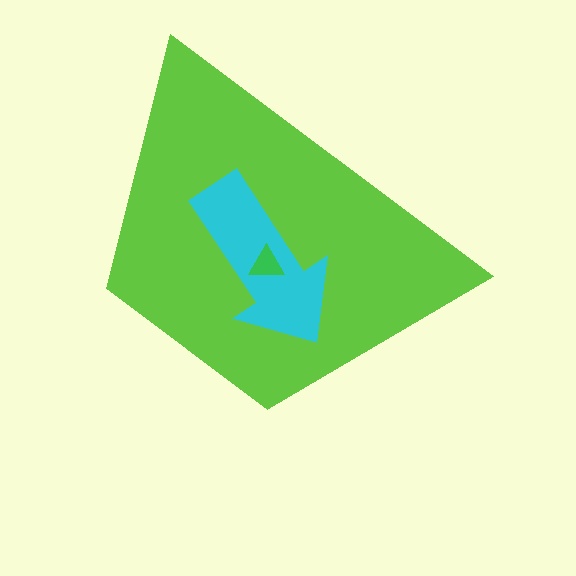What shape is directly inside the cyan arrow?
The green triangle.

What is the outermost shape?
The lime trapezoid.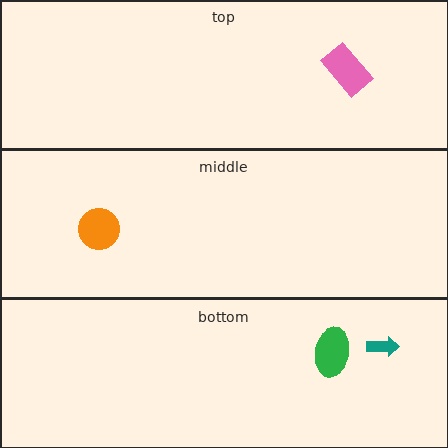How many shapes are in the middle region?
1.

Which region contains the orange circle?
The middle region.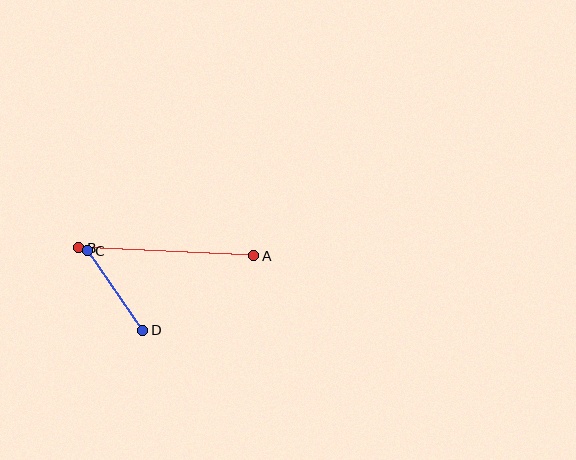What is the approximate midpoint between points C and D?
The midpoint is at approximately (115, 290) pixels.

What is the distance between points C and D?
The distance is approximately 97 pixels.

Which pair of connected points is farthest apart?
Points A and B are farthest apart.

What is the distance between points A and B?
The distance is approximately 175 pixels.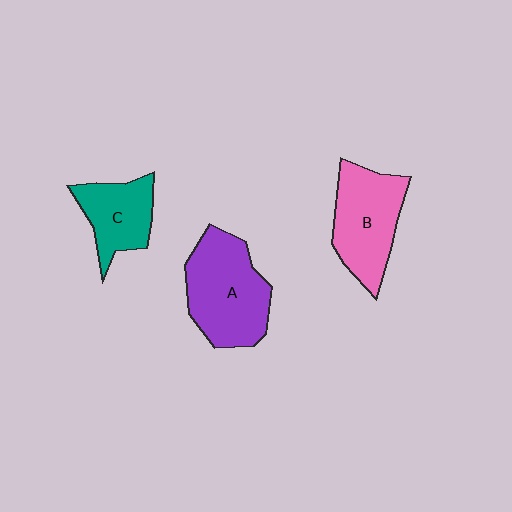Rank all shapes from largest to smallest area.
From largest to smallest: A (purple), B (pink), C (teal).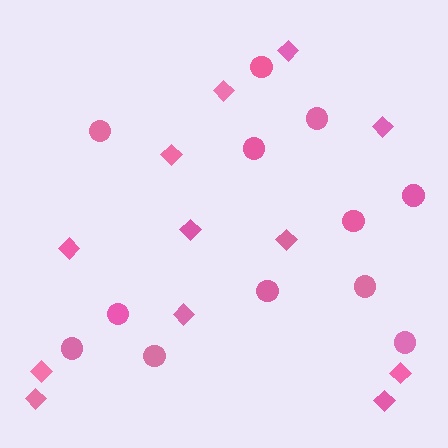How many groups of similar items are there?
There are 2 groups: one group of circles (12) and one group of diamonds (12).